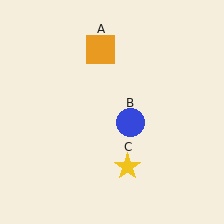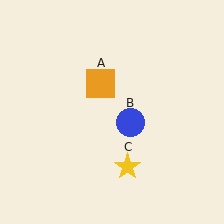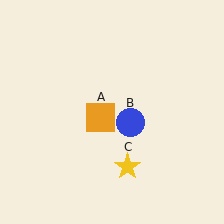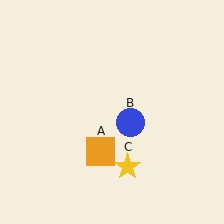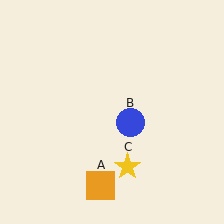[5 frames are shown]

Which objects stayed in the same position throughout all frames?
Blue circle (object B) and yellow star (object C) remained stationary.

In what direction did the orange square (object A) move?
The orange square (object A) moved down.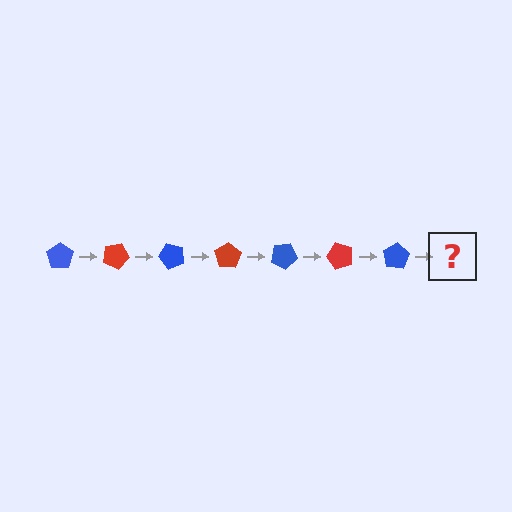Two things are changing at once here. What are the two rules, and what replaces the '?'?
The two rules are that it rotates 25 degrees each step and the color cycles through blue and red. The '?' should be a red pentagon, rotated 175 degrees from the start.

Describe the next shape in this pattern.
It should be a red pentagon, rotated 175 degrees from the start.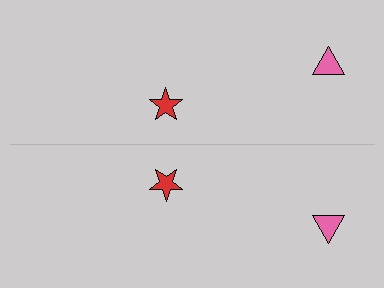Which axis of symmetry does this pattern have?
The pattern has a horizontal axis of symmetry running through the center of the image.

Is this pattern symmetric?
Yes, this pattern has bilateral (reflection) symmetry.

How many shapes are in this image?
There are 4 shapes in this image.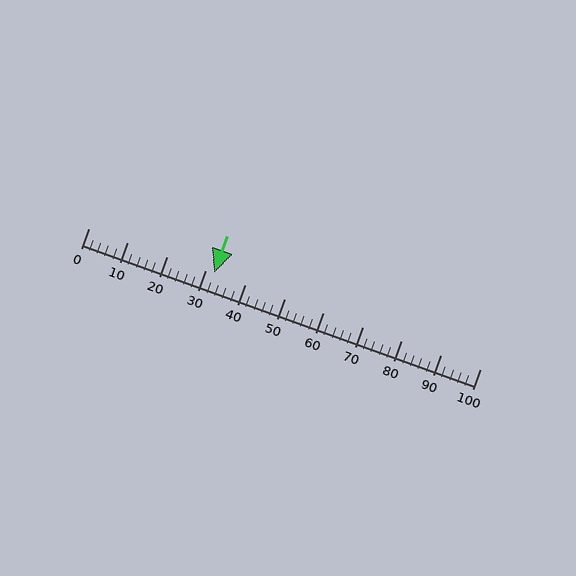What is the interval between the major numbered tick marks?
The major tick marks are spaced 10 units apart.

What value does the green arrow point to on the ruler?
The green arrow points to approximately 32.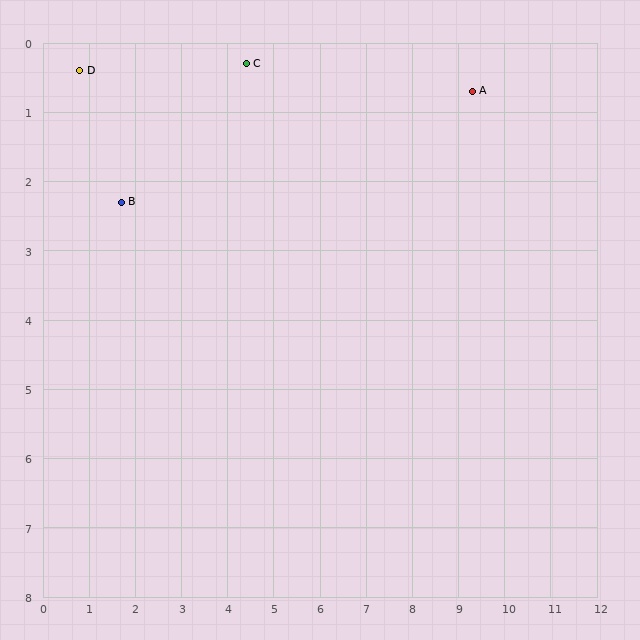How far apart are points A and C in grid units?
Points A and C are about 4.9 grid units apart.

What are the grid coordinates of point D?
Point D is at approximately (0.8, 0.4).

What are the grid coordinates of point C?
Point C is at approximately (4.4, 0.3).